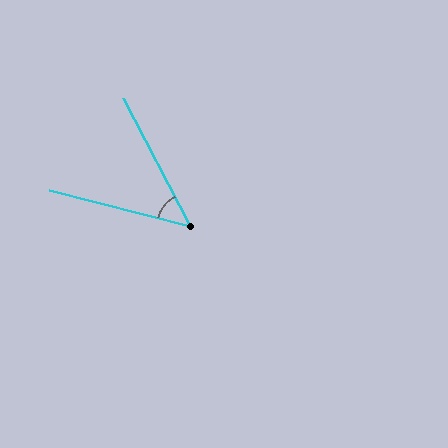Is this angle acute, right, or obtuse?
It is acute.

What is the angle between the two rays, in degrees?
Approximately 48 degrees.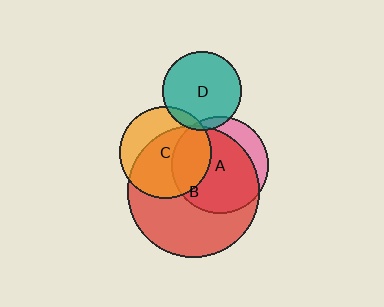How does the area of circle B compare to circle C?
Approximately 2.1 times.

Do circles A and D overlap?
Yes.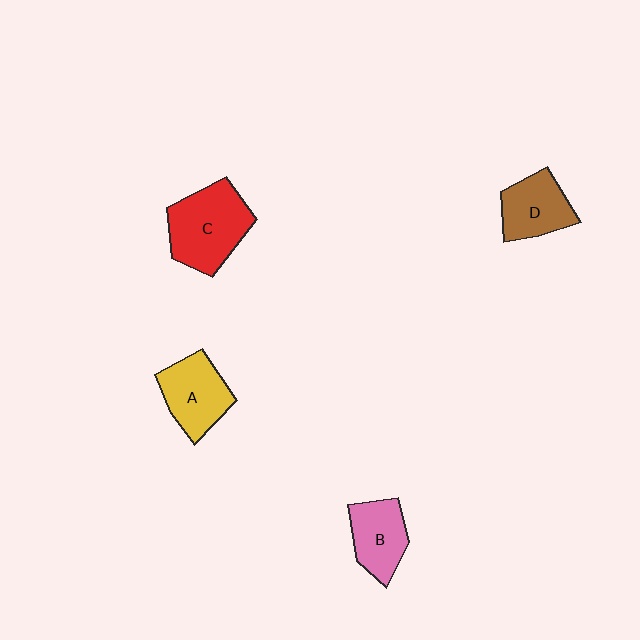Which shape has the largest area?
Shape C (red).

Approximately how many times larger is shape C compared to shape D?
Approximately 1.5 times.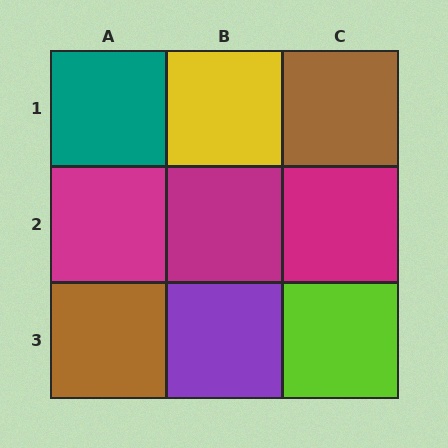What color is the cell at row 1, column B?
Yellow.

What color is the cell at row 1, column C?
Brown.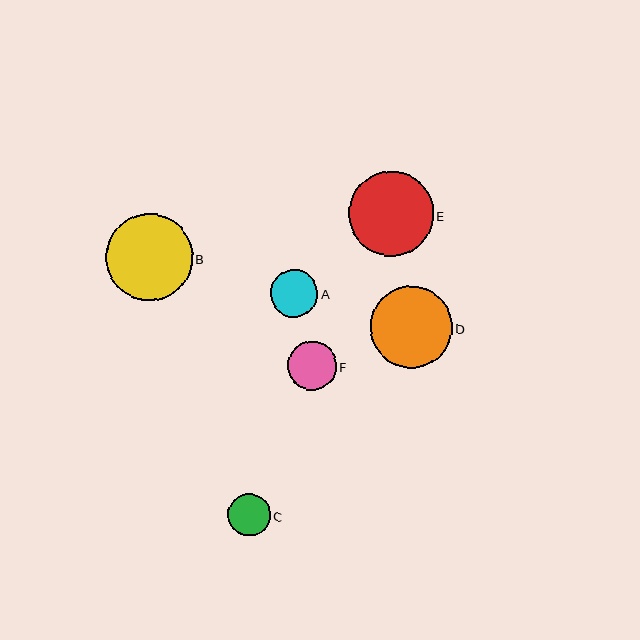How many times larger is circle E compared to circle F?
Circle E is approximately 1.7 times the size of circle F.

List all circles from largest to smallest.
From largest to smallest: B, E, D, F, A, C.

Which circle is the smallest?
Circle C is the smallest with a size of approximately 43 pixels.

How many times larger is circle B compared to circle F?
Circle B is approximately 1.8 times the size of circle F.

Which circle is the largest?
Circle B is the largest with a size of approximately 87 pixels.